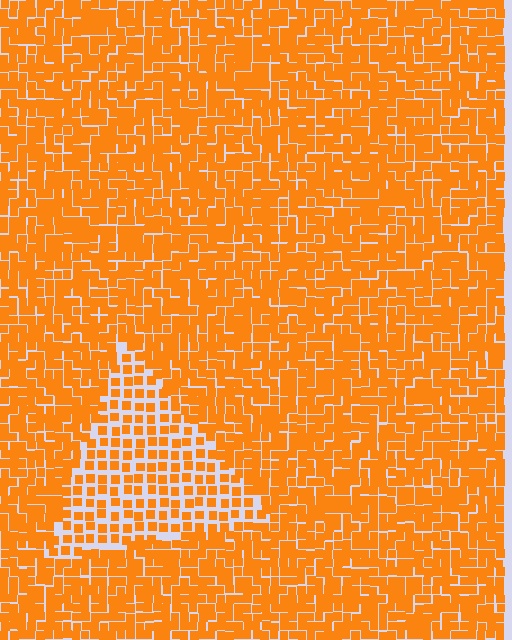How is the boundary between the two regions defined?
The boundary is defined by a change in element density (approximately 1.8x ratio). All elements are the same color, size, and shape.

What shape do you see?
I see a triangle.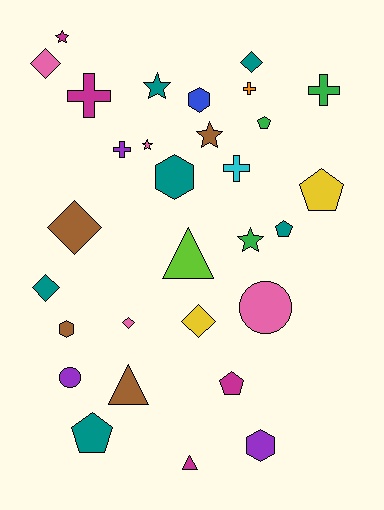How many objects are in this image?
There are 30 objects.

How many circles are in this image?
There are 2 circles.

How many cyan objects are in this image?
There is 1 cyan object.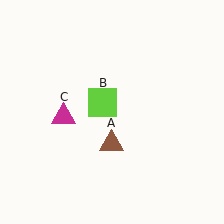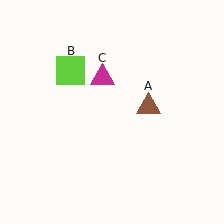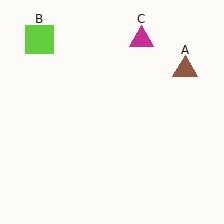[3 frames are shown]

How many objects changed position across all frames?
3 objects changed position: brown triangle (object A), lime square (object B), magenta triangle (object C).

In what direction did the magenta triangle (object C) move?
The magenta triangle (object C) moved up and to the right.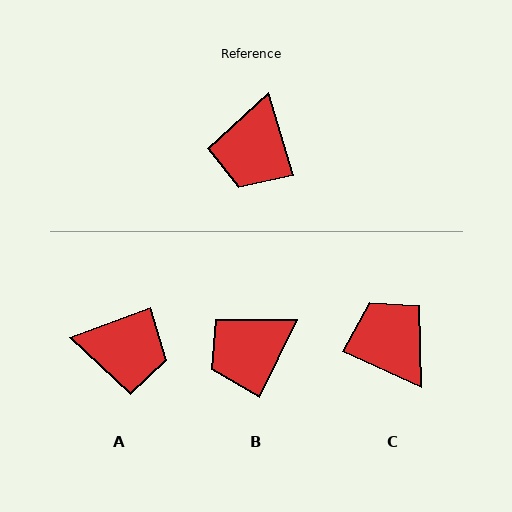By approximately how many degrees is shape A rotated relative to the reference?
Approximately 94 degrees counter-clockwise.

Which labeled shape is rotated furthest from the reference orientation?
C, about 131 degrees away.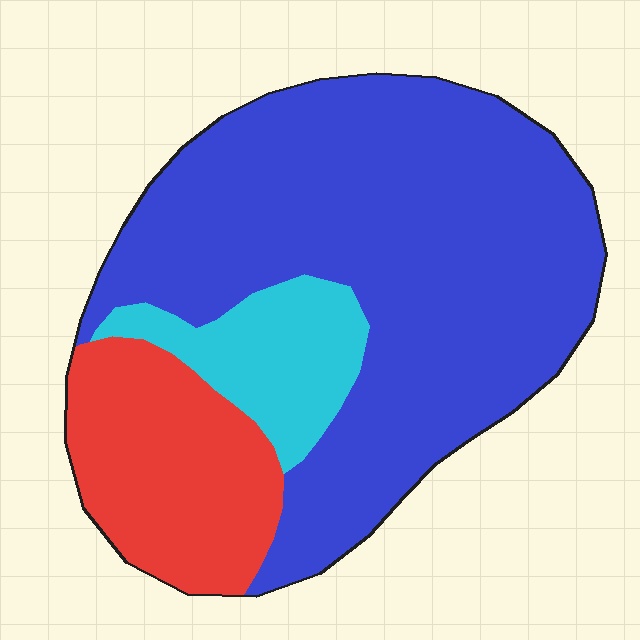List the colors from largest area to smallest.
From largest to smallest: blue, red, cyan.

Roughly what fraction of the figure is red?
Red covers around 20% of the figure.